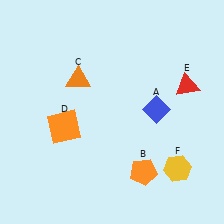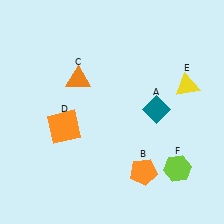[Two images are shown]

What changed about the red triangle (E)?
In Image 1, E is red. In Image 2, it changed to yellow.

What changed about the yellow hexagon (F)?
In Image 1, F is yellow. In Image 2, it changed to lime.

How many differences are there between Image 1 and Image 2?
There are 3 differences between the two images.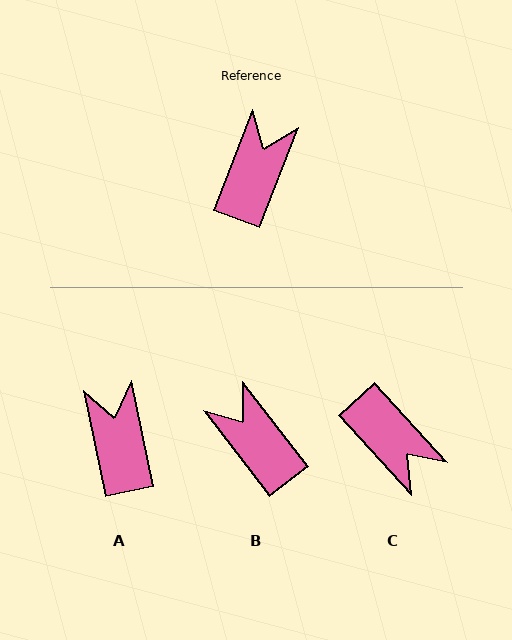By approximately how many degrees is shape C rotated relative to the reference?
Approximately 117 degrees clockwise.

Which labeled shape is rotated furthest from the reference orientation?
C, about 117 degrees away.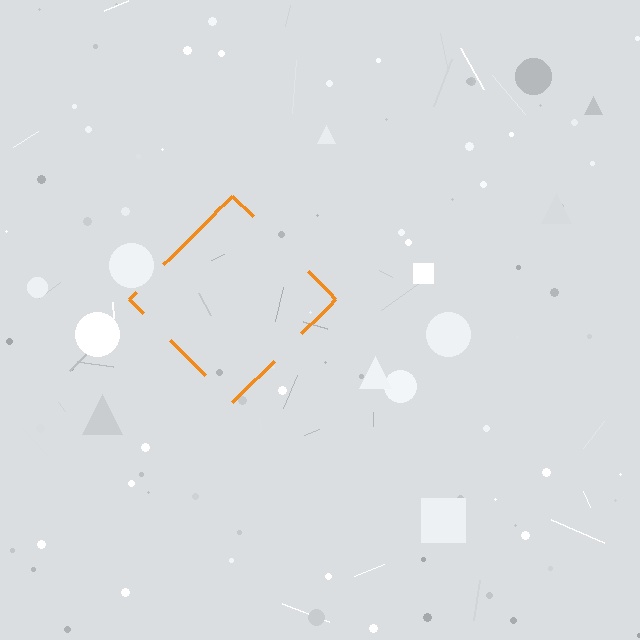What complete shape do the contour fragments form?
The contour fragments form a diamond.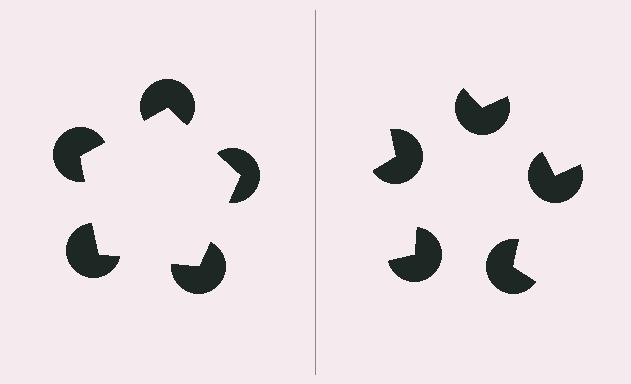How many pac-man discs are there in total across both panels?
10 — 5 on each side.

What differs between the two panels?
The pac-man discs are positioned identically on both sides; only the wedge orientations differ. On the left they align to a pentagon; on the right they are misaligned.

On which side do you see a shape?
An illusory pentagon appears on the left side. On the right side the wedge cuts are rotated, so no coherent shape forms.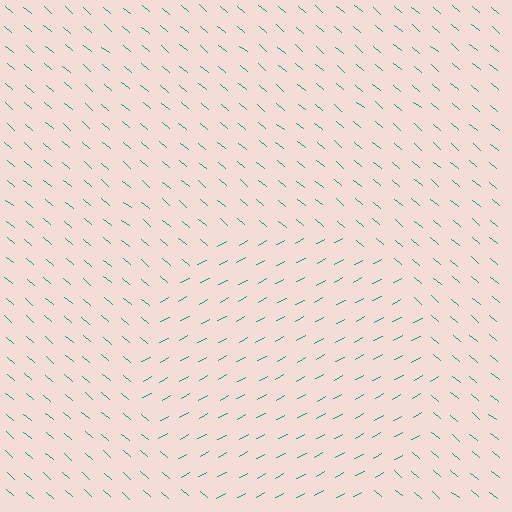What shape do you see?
I see a circle.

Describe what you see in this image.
The image is filled with small teal line segments. A circle region in the image has lines oriented differently from the surrounding lines, creating a visible texture boundary.